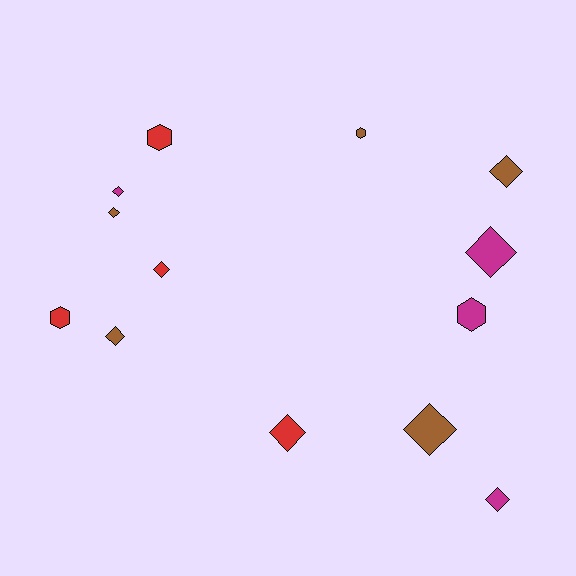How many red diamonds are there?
There are 2 red diamonds.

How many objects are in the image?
There are 13 objects.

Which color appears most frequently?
Brown, with 5 objects.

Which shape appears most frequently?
Diamond, with 9 objects.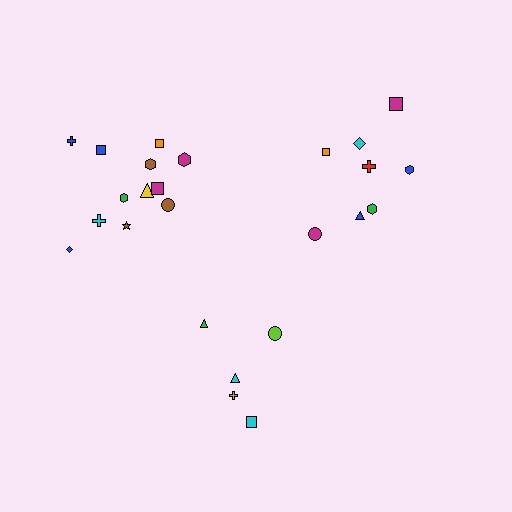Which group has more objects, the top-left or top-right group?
The top-left group.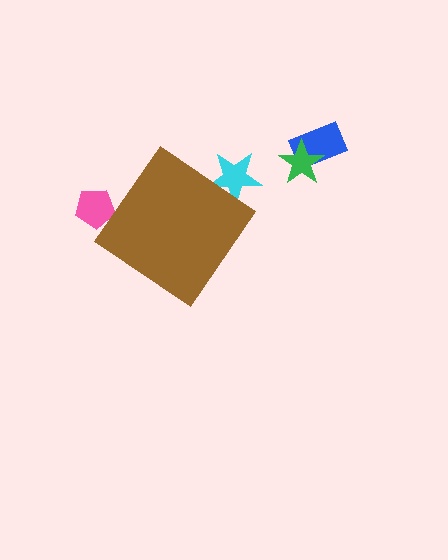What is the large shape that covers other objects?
A brown diamond.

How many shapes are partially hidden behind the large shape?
2 shapes are partially hidden.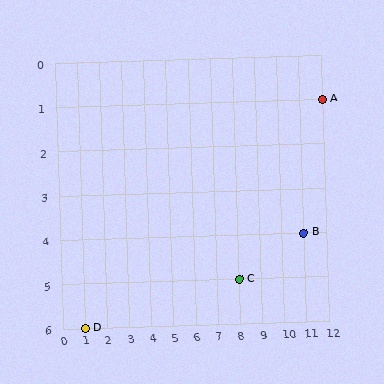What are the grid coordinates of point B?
Point B is at grid coordinates (11, 4).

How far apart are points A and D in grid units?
Points A and D are 11 columns and 5 rows apart (about 12.1 grid units diagonally).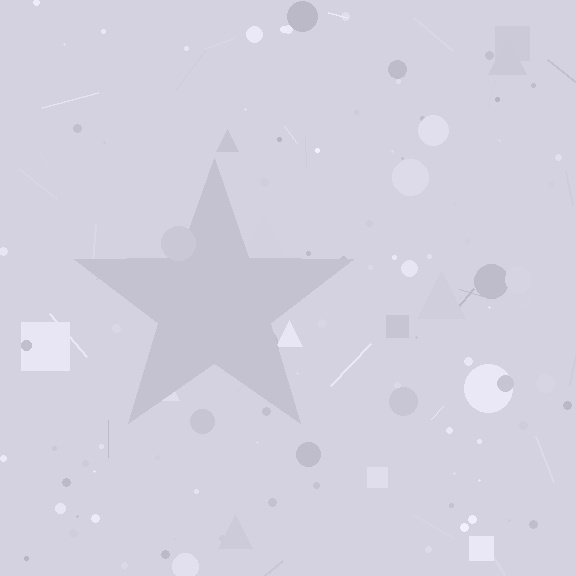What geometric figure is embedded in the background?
A star is embedded in the background.